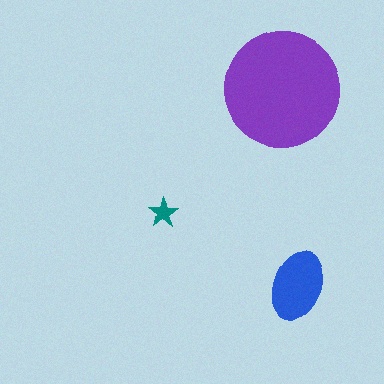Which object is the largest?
The purple circle.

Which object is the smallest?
The teal star.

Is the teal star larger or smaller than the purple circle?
Smaller.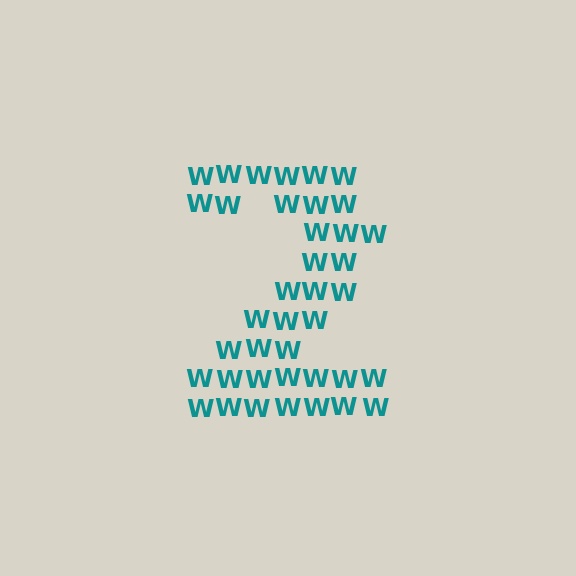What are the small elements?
The small elements are letter W's.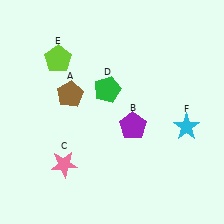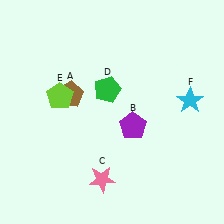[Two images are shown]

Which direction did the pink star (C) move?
The pink star (C) moved right.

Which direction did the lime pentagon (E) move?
The lime pentagon (E) moved down.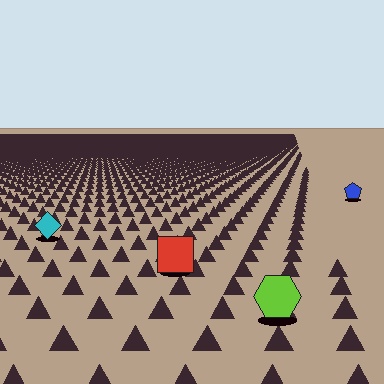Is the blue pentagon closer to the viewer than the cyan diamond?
No. The cyan diamond is closer — you can tell from the texture gradient: the ground texture is coarser near it.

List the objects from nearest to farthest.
From nearest to farthest: the lime hexagon, the red square, the cyan diamond, the blue pentagon.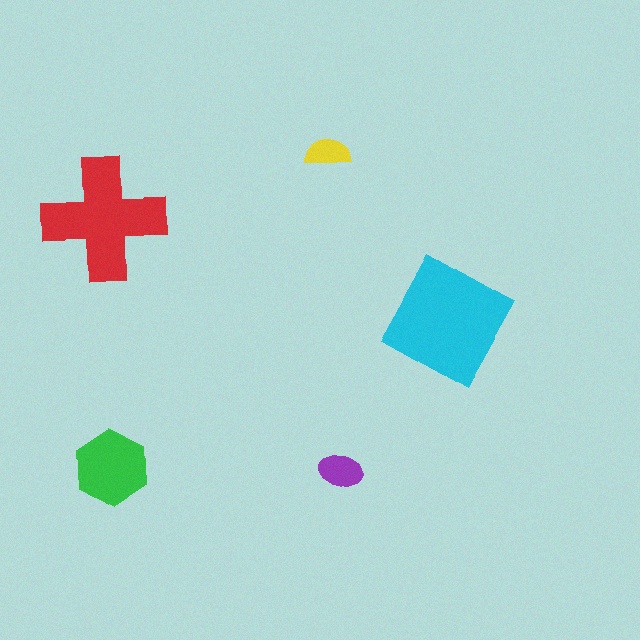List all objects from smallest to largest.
The yellow semicircle, the purple ellipse, the green hexagon, the red cross, the cyan square.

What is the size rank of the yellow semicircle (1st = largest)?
5th.